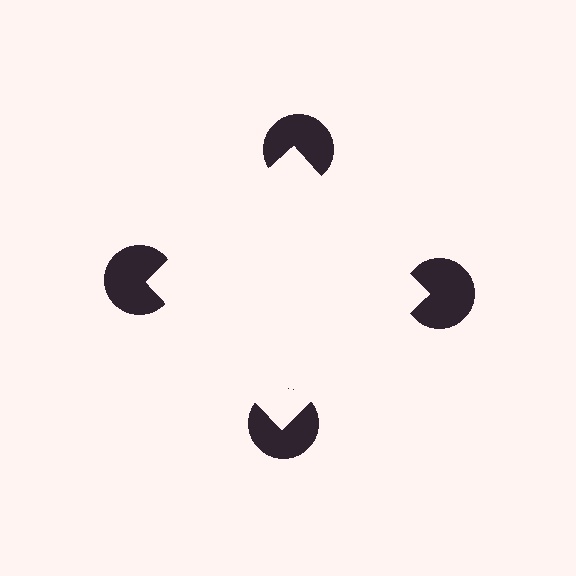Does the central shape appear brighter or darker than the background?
It typically appears slightly brighter than the background, even though no actual brightness change is drawn.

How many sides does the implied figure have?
4 sides.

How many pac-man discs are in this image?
There are 4 — one at each vertex of the illusory square.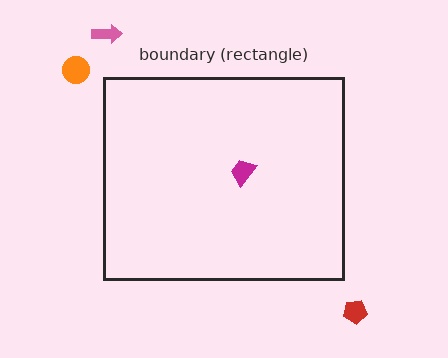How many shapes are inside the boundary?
1 inside, 3 outside.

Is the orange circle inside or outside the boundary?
Outside.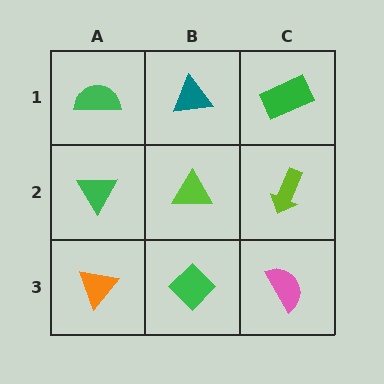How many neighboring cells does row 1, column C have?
2.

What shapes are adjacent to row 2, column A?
A green semicircle (row 1, column A), an orange triangle (row 3, column A), a lime triangle (row 2, column B).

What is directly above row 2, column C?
A green rectangle.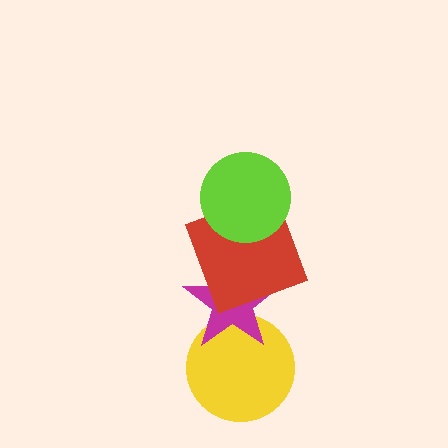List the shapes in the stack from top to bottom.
From top to bottom: the lime circle, the red square, the magenta star, the yellow circle.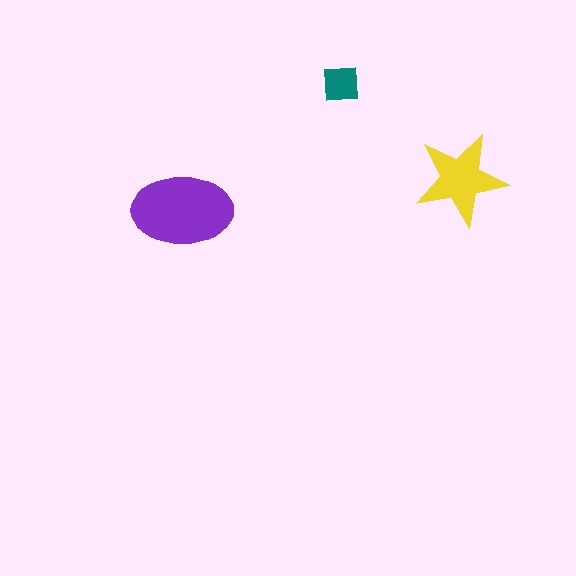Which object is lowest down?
The purple ellipse is bottommost.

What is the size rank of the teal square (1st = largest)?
3rd.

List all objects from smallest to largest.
The teal square, the yellow star, the purple ellipse.